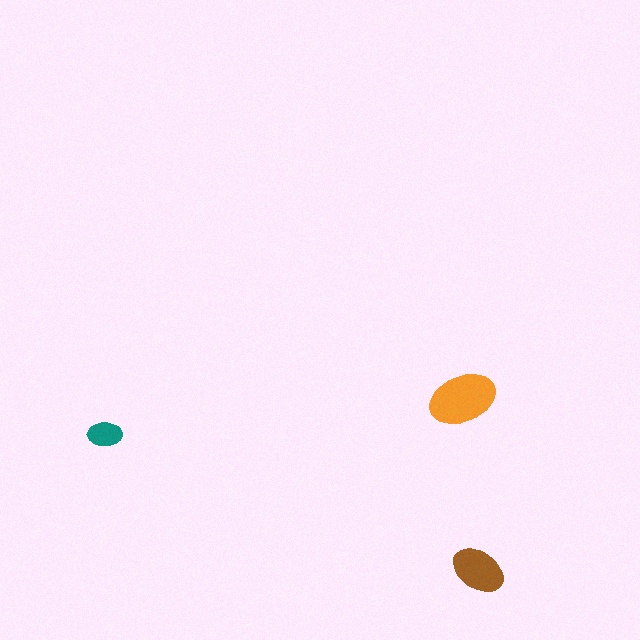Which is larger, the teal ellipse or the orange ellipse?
The orange one.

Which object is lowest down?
The brown ellipse is bottommost.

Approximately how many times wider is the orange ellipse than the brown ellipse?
About 1.5 times wider.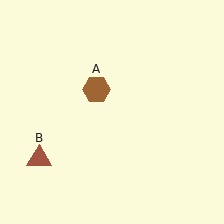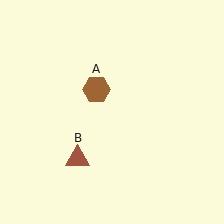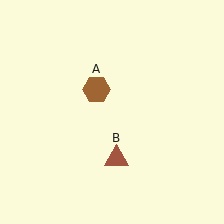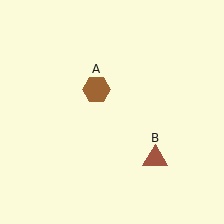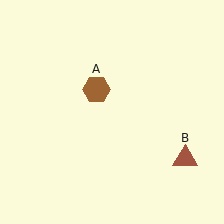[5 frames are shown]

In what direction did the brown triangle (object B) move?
The brown triangle (object B) moved right.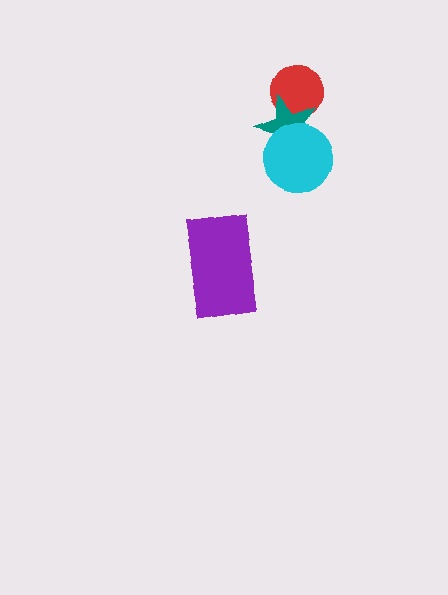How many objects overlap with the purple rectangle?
0 objects overlap with the purple rectangle.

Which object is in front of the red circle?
The teal star is in front of the red circle.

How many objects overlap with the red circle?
1 object overlaps with the red circle.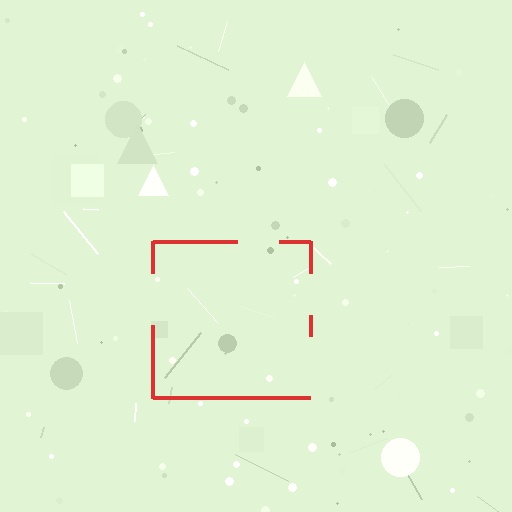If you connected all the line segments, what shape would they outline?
They would outline a square.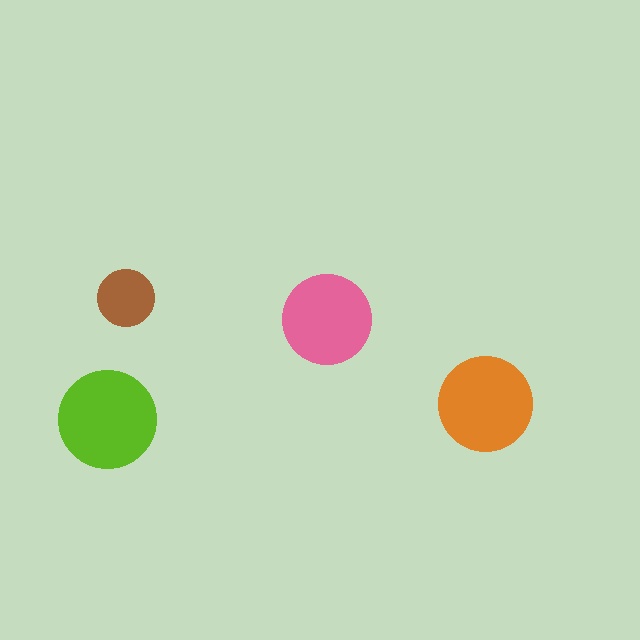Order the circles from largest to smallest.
the lime one, the orange one, the pink one, the brown one.